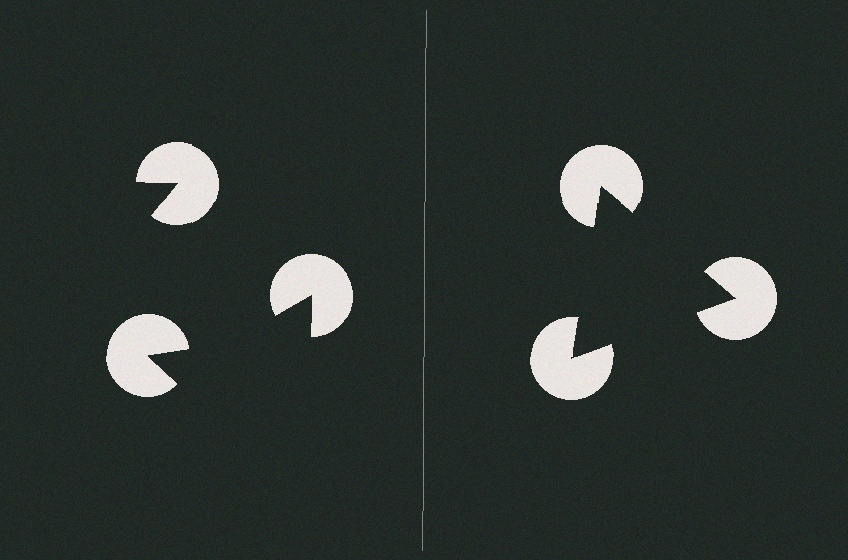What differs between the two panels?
The pac-man discs are positioned identically on both sides; only the wedge orientations differ. On the right they align to a triangle; on the left they are misaligned.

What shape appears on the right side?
An illusory triangle.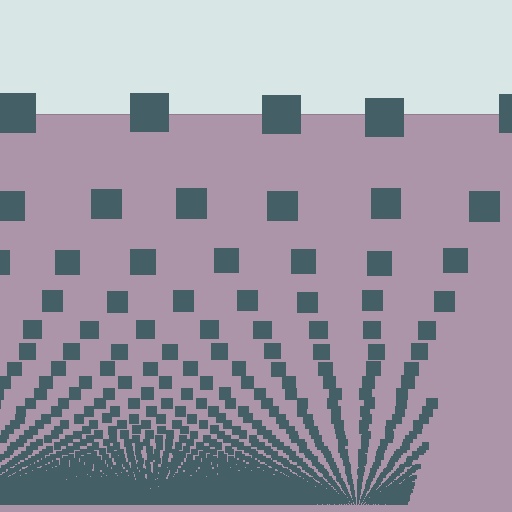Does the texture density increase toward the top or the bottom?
Density increases toward the bottom.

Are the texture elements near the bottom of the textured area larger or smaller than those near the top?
Smaller. The gradient is inverted — elements near the bottom are smaller and denser.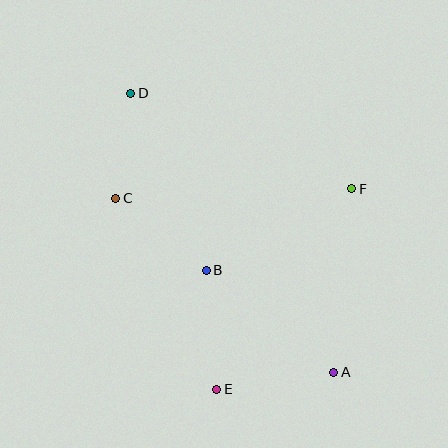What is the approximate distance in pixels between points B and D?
The distance between B and D is approximately 192 pixels.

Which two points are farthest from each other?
Points A and D are farthest from each other.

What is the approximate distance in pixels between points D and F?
The distance between D and F is approximately 241 pixels.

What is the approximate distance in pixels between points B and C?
The distance between B and C is approximately 116 pixels.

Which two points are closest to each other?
Points C and D are closest to each other.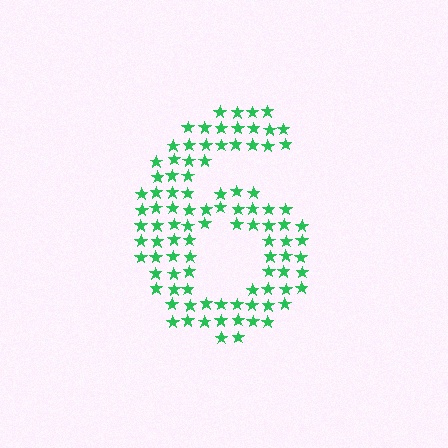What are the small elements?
The small elements are stars.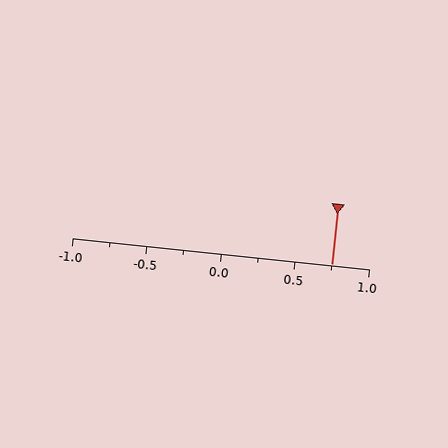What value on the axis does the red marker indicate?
The marker indicates approximately 0.75.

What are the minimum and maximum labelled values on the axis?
The axis runs from -1.0 to 1.0.